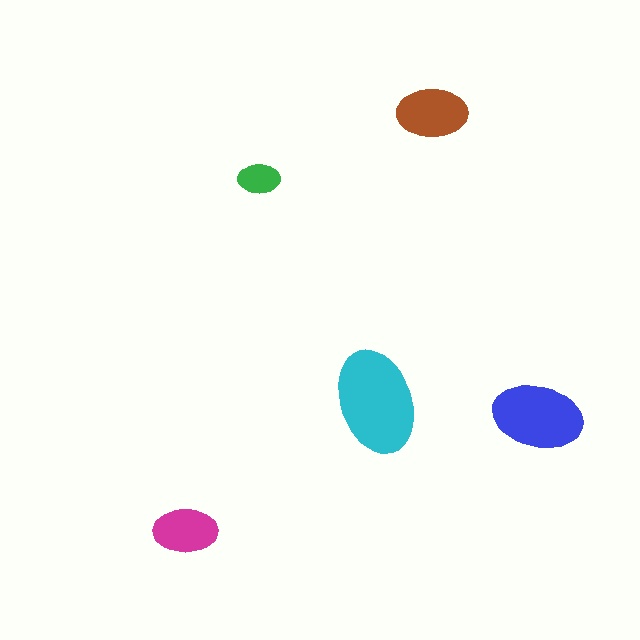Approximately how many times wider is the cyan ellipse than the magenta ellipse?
About 1.5 times wider.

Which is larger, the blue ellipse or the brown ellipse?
The blue one.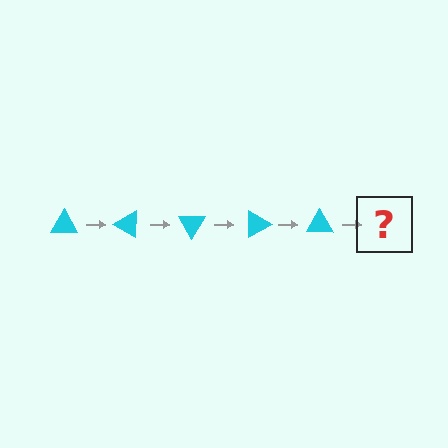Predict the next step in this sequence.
The next step is a cyan triangle rotated 150 degrees.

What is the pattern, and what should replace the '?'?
The pattern is that the triangle rotates 30 degrees each step. The '?' should be a cyan triangle rotated 150 degrees.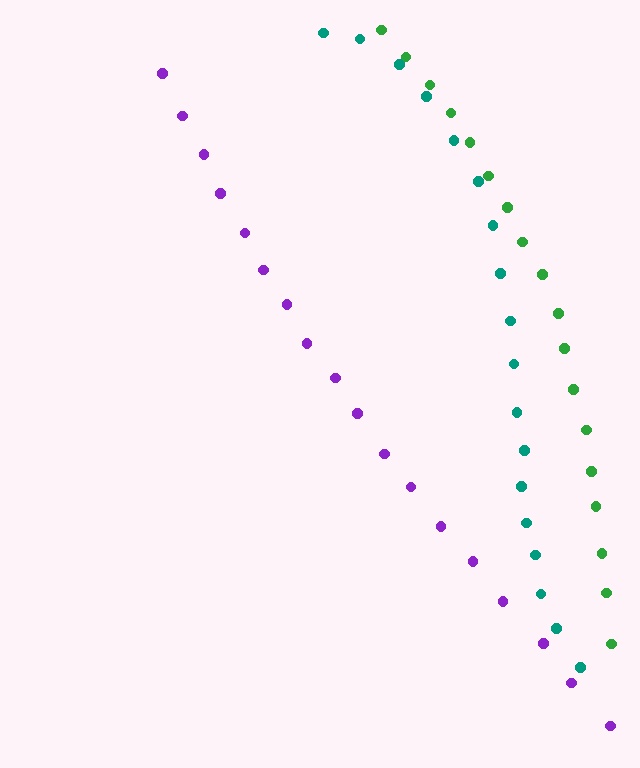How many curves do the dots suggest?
There are 3 distinct paths.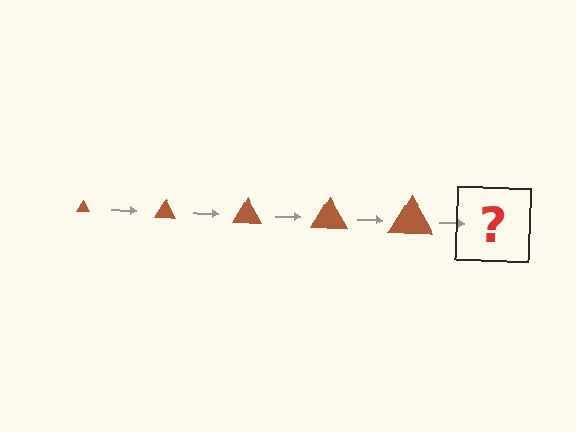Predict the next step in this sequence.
The next step is a brown triangle, larger than the previous one.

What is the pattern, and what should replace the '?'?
The pattern is that the triangle gets progressively larger each step. The '?' should be a brown triangle, larger than the previous one.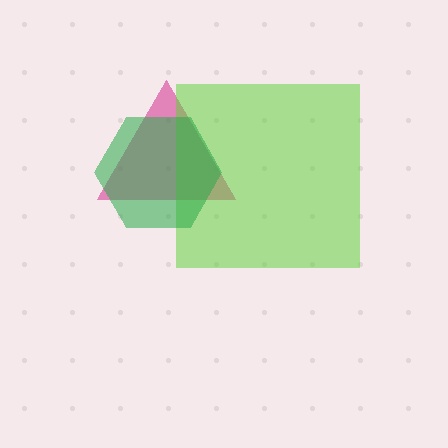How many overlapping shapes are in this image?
There are 3 overlapping shapes in the image.